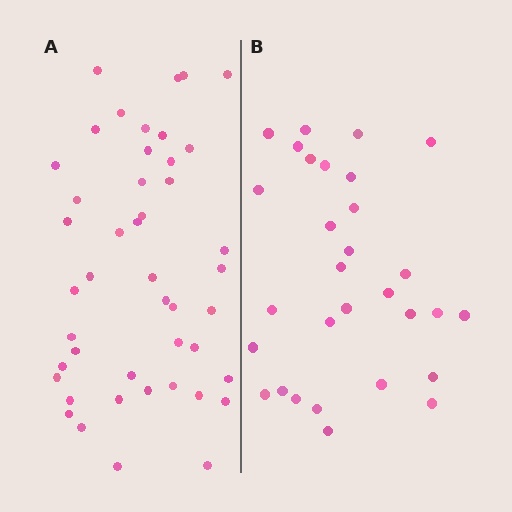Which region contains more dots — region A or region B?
Region A (the left region) has more dots.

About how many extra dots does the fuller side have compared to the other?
Region A has approximately 15 more dots than region B.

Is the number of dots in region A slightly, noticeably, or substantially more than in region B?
Region A has substantially more. The ratio is roughly 1.5 to 1.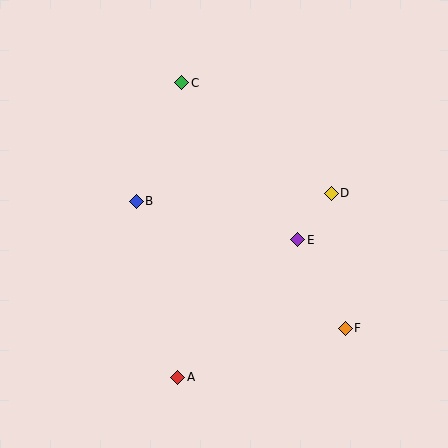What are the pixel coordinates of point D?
Point D is at (331, 193).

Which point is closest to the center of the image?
Point E at (298, 240) is closest to the center.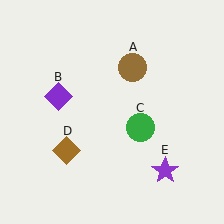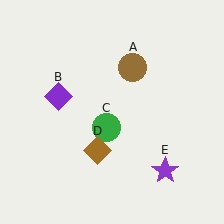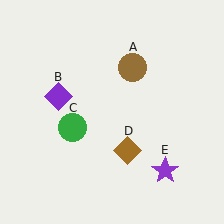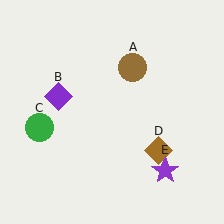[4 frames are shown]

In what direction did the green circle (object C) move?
The green circle (object C) moved left.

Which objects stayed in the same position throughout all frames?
Brown circle (object A) and purple diamond (object B) and purple star (object E) remained stationary.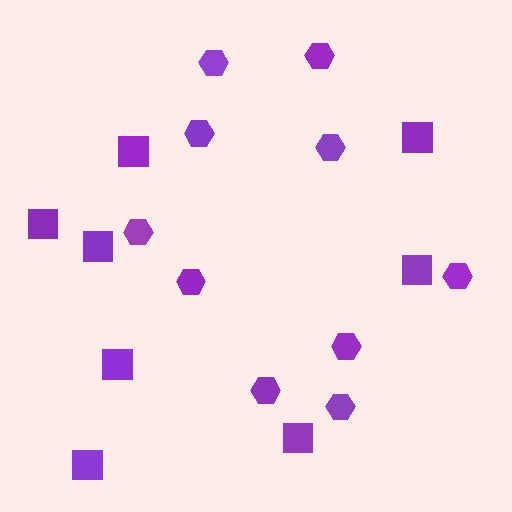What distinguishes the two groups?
There are 2 groups: one group of squares (8) and one group of hexagons (10).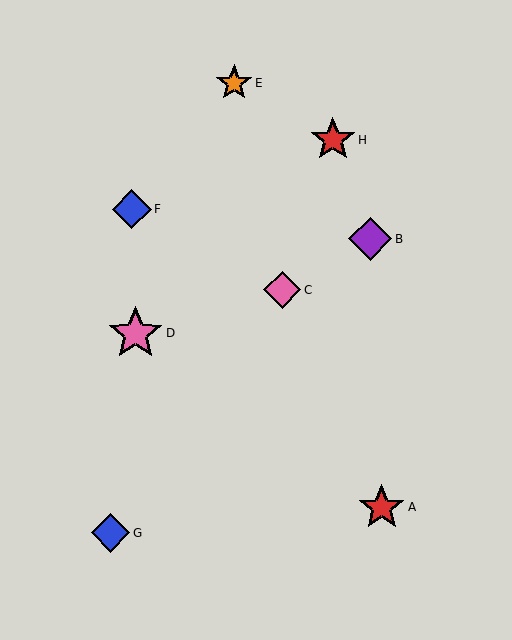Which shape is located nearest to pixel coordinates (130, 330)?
The pink star (labeled D) at (135, 333) is nearest to that location.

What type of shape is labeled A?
Shape A is a red star.